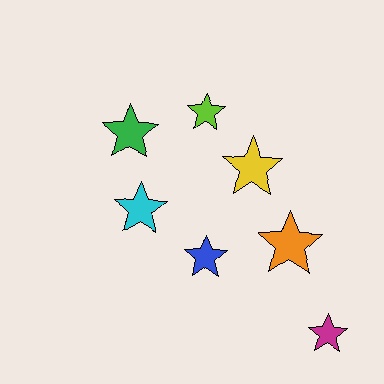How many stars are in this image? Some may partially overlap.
There are 7 stars.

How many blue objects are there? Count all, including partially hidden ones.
There is 1 blue object.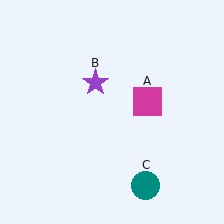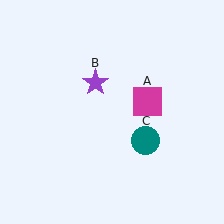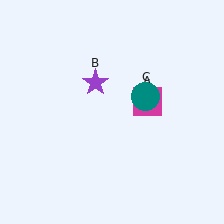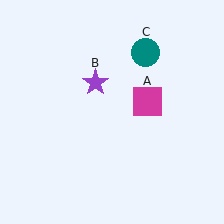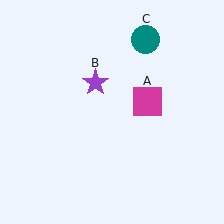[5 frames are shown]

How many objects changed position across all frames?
1 object changed position: teal circle (object C).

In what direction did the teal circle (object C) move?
The teal circle (object C) moved up.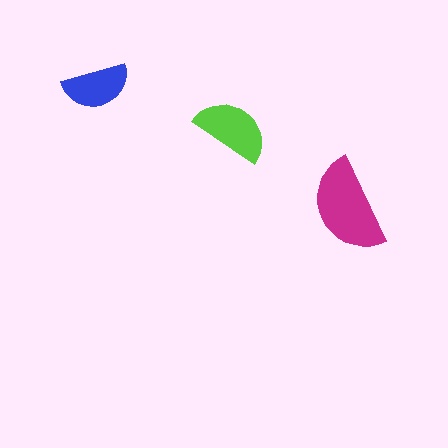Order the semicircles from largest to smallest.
the magenta one, the lime one, the blue one.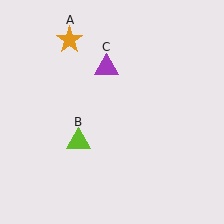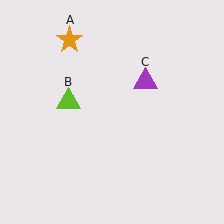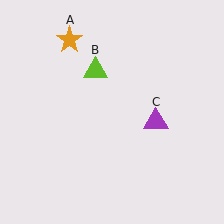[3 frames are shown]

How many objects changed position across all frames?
2 objects changed position: lime triangle (object B), purple triangle (object C).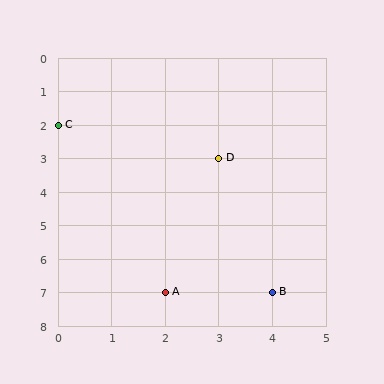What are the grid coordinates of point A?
Point A is at grid coordinates (2, 7).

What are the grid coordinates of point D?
Point D is at grid coordinates (3, 3).